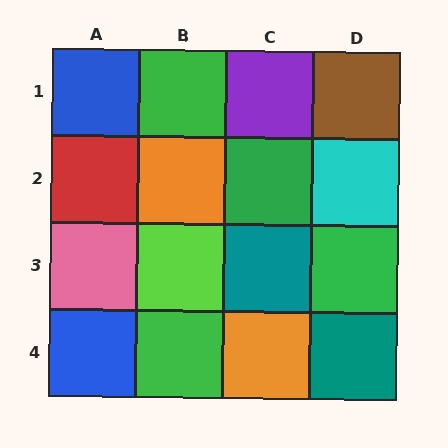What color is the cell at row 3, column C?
Teal.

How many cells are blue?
2 cells are blue.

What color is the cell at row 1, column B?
Green.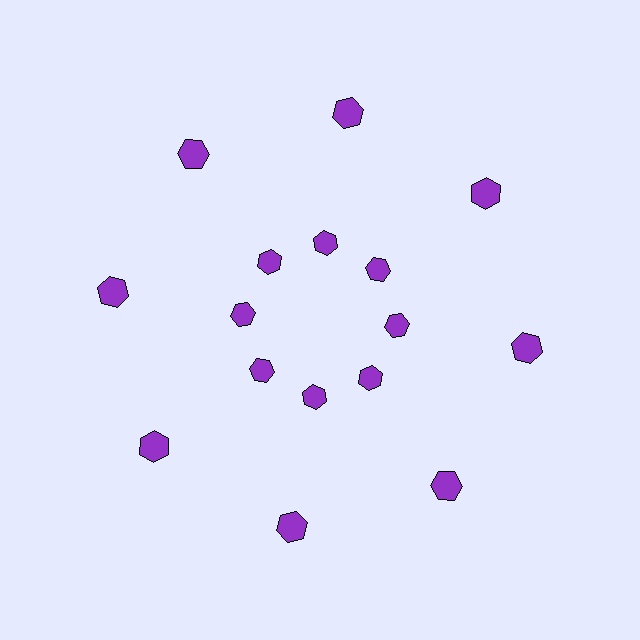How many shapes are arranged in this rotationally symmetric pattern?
There are 16 shapes, arranged in 8 groups of 2.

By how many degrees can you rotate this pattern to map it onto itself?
The pattern maps onto itself every 45 degrees of rotation.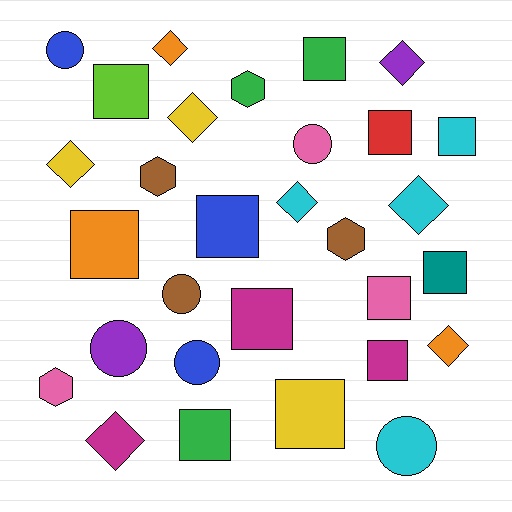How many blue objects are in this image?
There are 3 blue objects.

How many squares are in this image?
There are 12 squares.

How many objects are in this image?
There are 30 objects.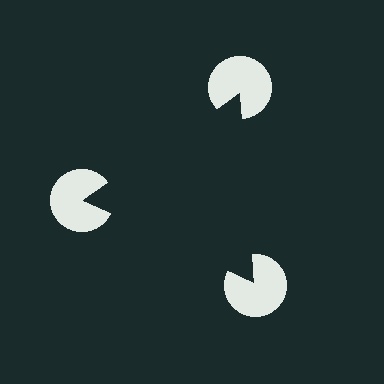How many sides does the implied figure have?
3 sides.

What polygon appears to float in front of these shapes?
An illusory triangle — its edges are inferred from the aligned wedge cuts in the pac-man discs, not physically drawn.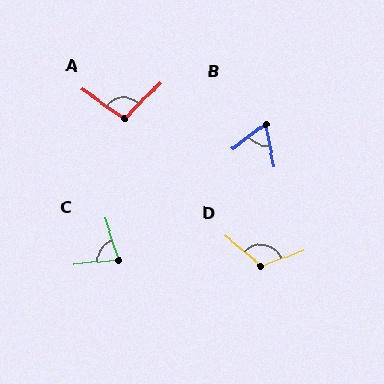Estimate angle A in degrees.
Approximately 100 degrees.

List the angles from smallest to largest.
B (64°), C (78°), A (100°), D (118°).